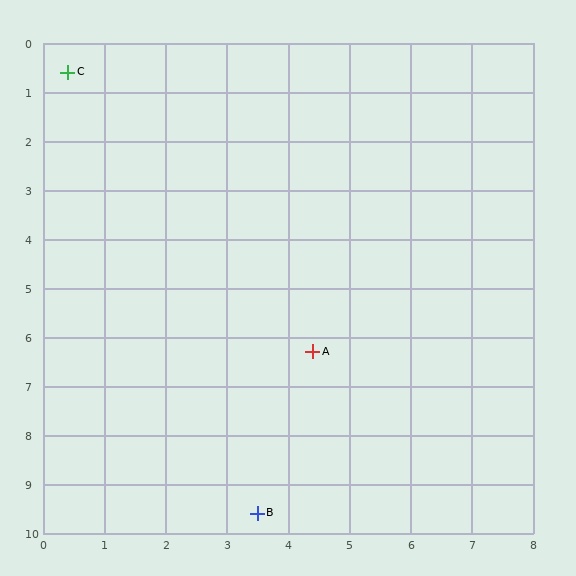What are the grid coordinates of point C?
Point C is at approximately (0.4, 0.6).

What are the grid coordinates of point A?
Point A is at approximately (4.4, 6.3).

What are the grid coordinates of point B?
Point B is at approximately (3.5, 9.6).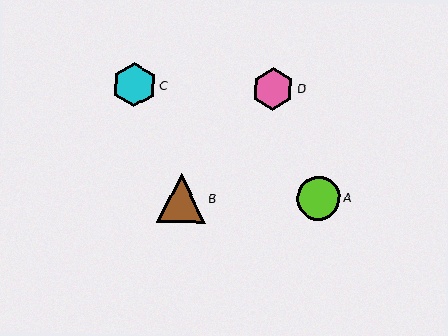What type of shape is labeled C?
Shape C is a cyan hexagon.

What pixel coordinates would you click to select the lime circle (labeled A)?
Click at (319, 198) to select the lime circle A.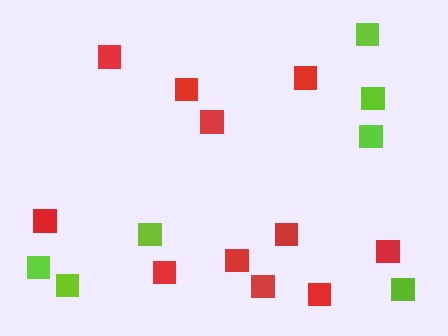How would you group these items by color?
There are 2 groups: one group of red squares (11) and one group of lime squares (7).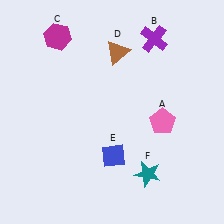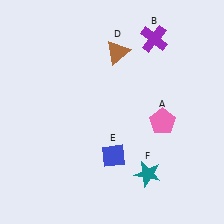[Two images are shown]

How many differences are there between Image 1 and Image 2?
There is 1 difference between the two images.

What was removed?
The magenta hexagon (C) was removed in Image 2.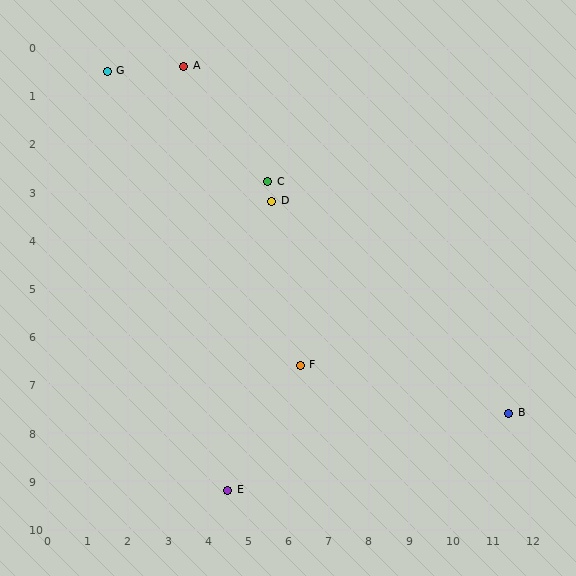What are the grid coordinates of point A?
Point A is at approximately (3.4, 0.4).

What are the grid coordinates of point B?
Point B is at approximately (11.5, 7.6).